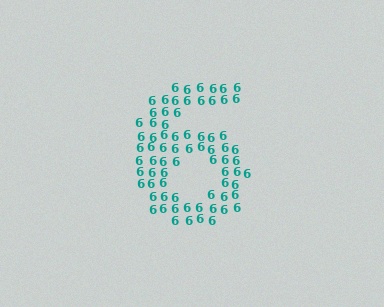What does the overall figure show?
The overall figure shows the digit 6.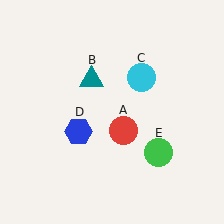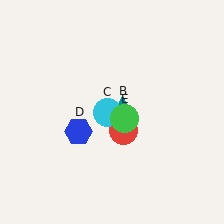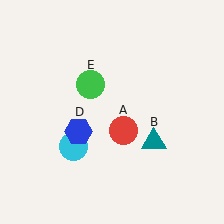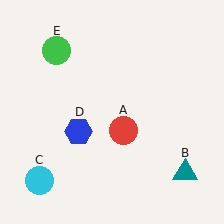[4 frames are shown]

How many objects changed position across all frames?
3 objects changed position: teal triangle (object B), cyan circle (object C), green circle (object E).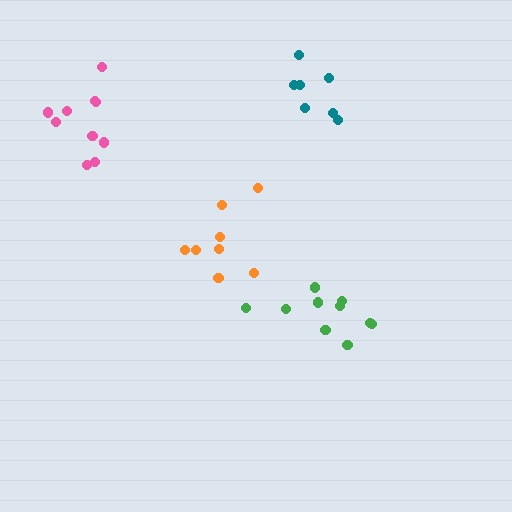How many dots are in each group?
Group 1: 10 dots, Group 2: 7 dots, Group 3: 8 dots, Group 4: 10 dots (35 total).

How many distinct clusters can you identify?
There are 4 distinct clusters.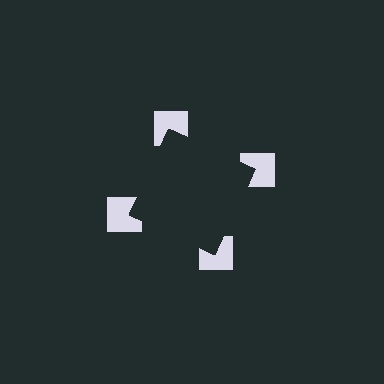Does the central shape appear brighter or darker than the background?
It typically appears slightly darker than the background, even though no actual brightness change is drawn.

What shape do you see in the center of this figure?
An illusory square — its edges are inferred from the aligned wedge cuts in the notched squares, not physically drawn.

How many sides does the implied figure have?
4 sides.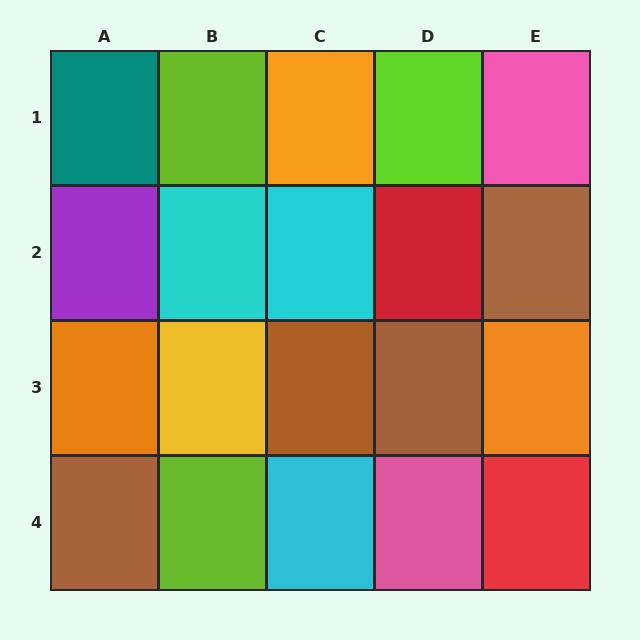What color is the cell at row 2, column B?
Cyan.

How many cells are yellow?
1 cell is yellow.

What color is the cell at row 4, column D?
Pink.